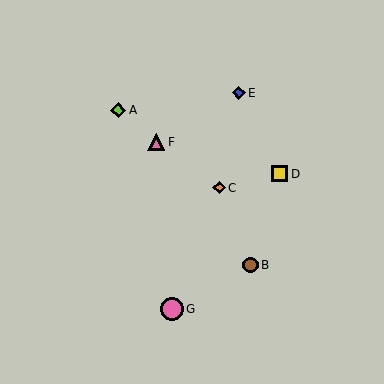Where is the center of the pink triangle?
The center of the pink triangle is at (156, 142).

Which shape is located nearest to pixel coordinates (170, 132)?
The pink triangle (labeled F) at (156, 142) is nearest to that location.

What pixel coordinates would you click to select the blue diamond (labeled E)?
Click at (239, 93) to select the blue diamond E.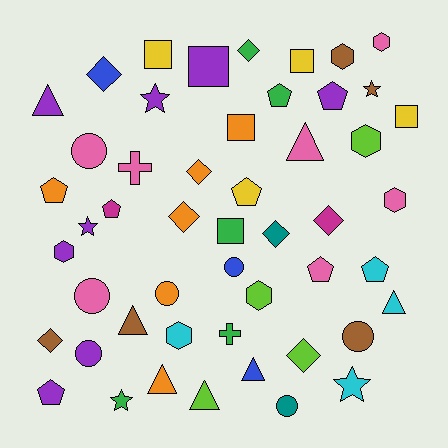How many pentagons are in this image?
There are 8 pentagons.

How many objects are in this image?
There are 50 objects.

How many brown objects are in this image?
There are 5 brown objects.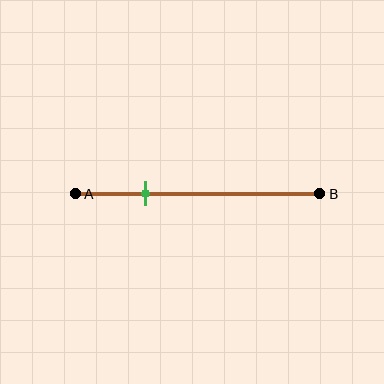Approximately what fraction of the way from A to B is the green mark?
The green mark is approximately 30% of the way from A to B.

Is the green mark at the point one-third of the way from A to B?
No, the mark is at about 30% from A, not at the 33% one-third point.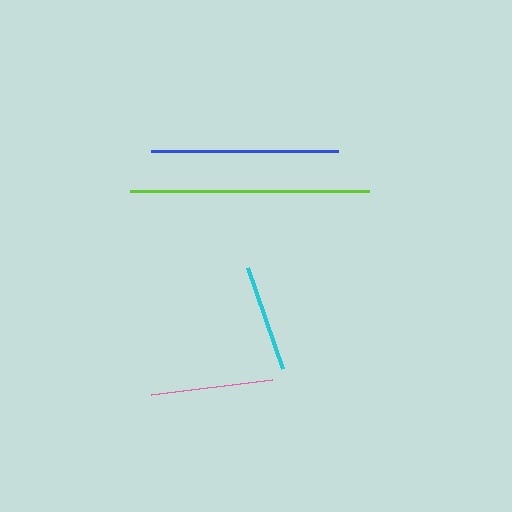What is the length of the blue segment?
The blue segment is approximately 188 pixels long.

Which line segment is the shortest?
The cyan line is the shortest at approximately 107 pixels.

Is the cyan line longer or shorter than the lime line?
The lime line is longer than the cyan line.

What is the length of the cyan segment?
The cyan segment is approximately 107 pixels long.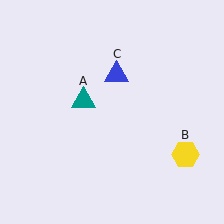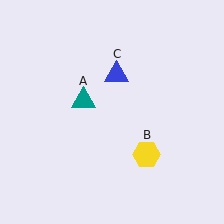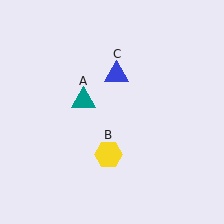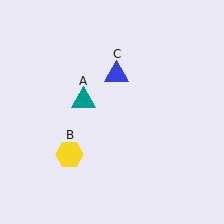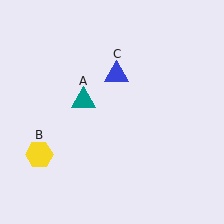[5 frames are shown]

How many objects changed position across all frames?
1 object changed position: yellow hexagon (object B).